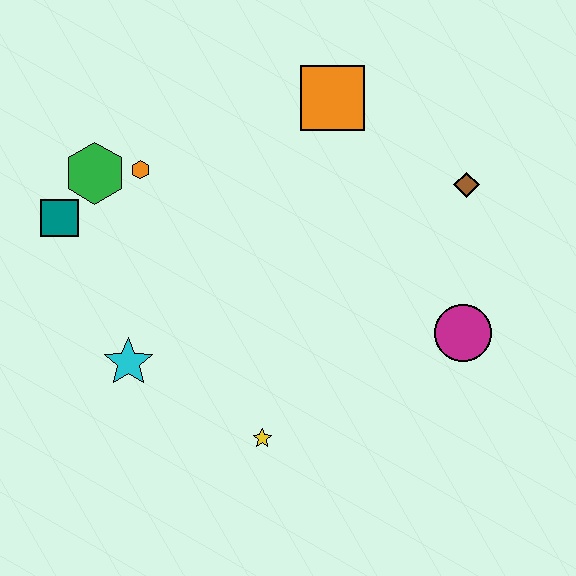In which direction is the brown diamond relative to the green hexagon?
The brown diamond is to the right of the green hexagon.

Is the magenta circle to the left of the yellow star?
No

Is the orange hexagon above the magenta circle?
Yes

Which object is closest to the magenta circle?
The brown diamond is closest to the magenta circle.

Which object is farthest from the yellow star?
The orange square is farthest from the yellow star.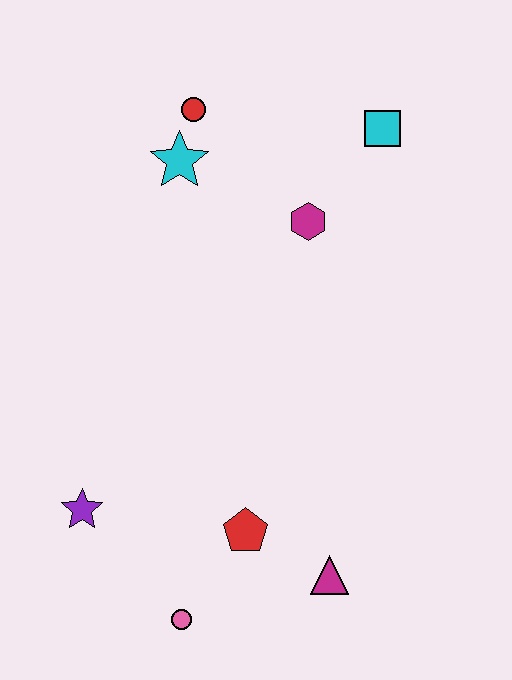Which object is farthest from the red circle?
The pink circle is farthest from the red circle.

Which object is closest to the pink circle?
The red pentagon is closest to the pink circle.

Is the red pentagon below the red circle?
Yes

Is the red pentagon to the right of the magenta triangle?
No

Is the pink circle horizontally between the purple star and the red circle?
Yes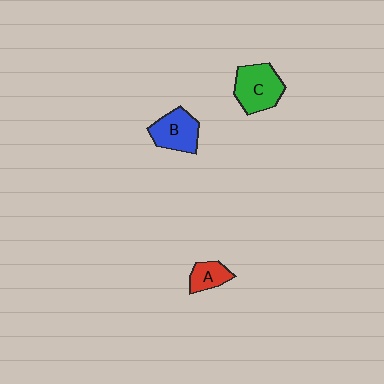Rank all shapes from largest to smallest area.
From largest to smallest: C (green), B (blue), A (red).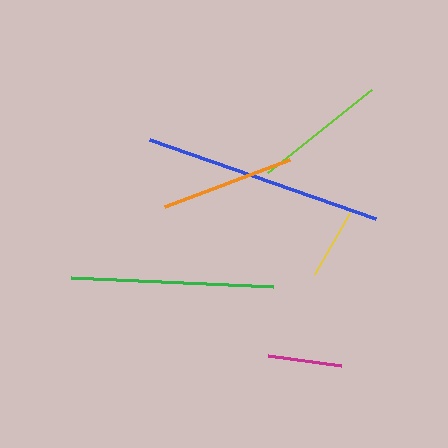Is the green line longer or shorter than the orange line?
The green line is longer than the orange line.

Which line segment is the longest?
The blue line is the longest at approximately 240 pixels.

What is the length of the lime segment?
The lime segment is approximately 133 pixels long.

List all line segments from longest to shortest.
From longest to shortest: blue, green, orange, lime, magenta, yellow.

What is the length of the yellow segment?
The yellow segment is approximately 70 pixels long.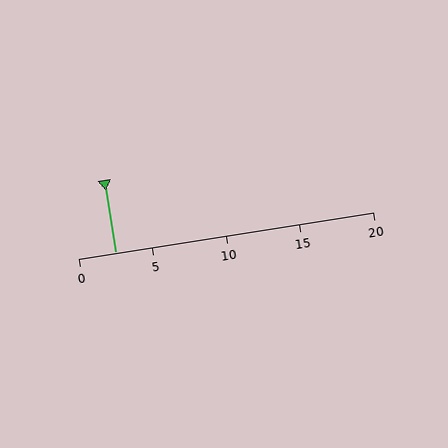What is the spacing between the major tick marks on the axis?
The major ticks are spaced 5 apart.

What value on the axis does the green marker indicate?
The marker indicates approximately 2.5.